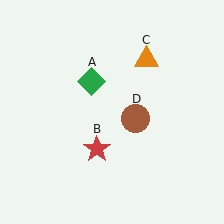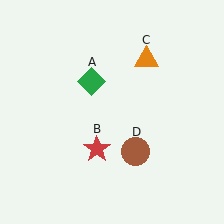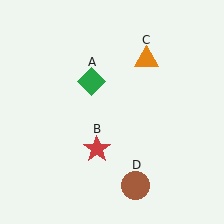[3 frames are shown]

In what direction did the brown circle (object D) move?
The brown circle (object D) moved down.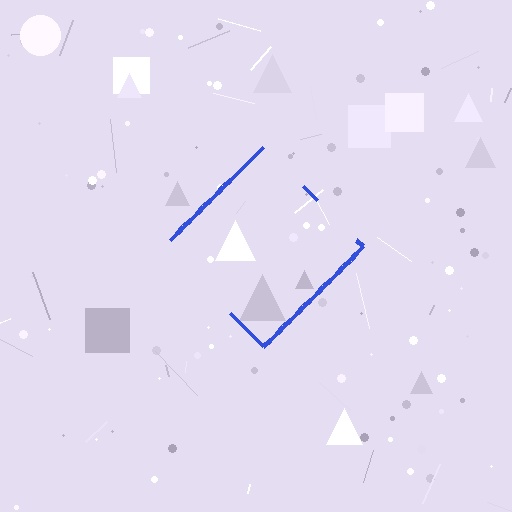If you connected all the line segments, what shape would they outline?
They would outline a diamond.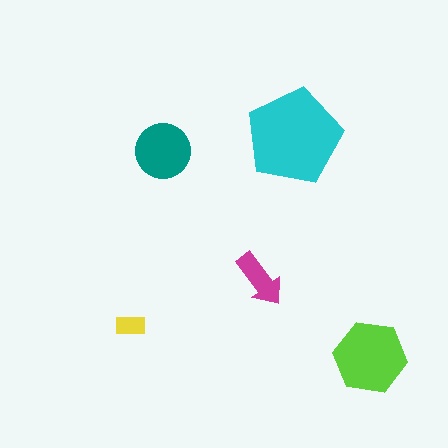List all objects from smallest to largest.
The yellow rectangle, the magenta arrow, the teal circle, the lime hexagon, the cyan pentagon.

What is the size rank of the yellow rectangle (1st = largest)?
5th.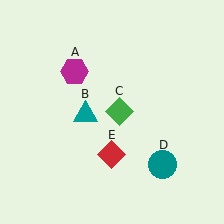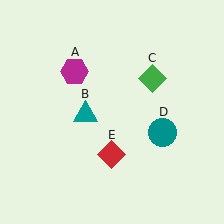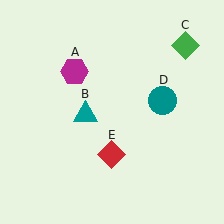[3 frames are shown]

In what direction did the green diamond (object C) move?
The green diamond (object C) moved up and to the right.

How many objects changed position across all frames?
2 objects changed position: green diamond (object C), teal circle (object D).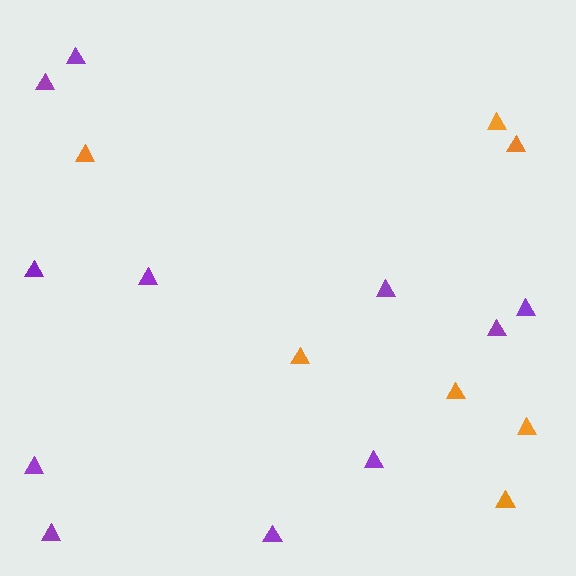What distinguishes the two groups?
There are 2 groups: one group of orange triangles (7) and one group of purple triangles (11).